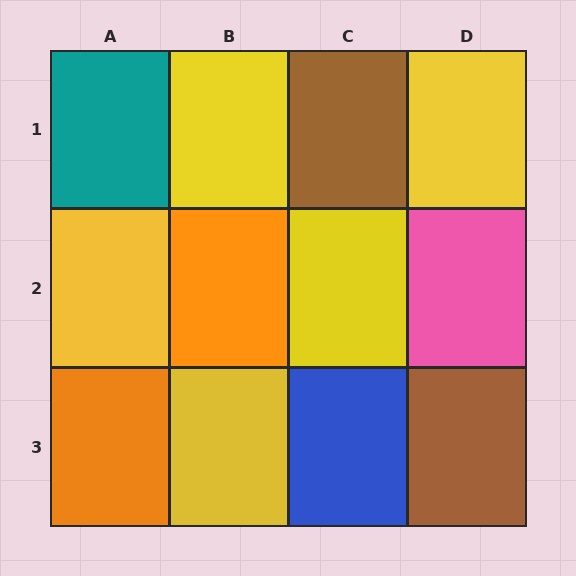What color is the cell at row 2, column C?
Yellow.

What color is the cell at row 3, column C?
Blue.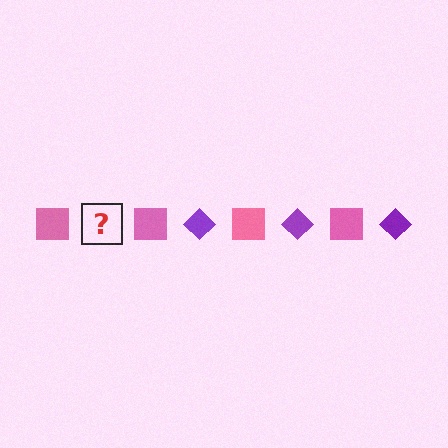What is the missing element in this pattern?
The missing element is a purple diamond.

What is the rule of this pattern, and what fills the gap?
The rule is that the pattern alternates between pink square and purple diamond. The gap should be filled with a purple diamond.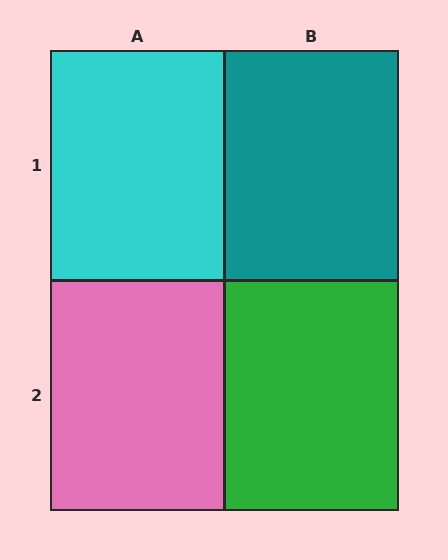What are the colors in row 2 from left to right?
Pink, green.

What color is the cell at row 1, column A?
Cyan.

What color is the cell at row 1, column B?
Teal.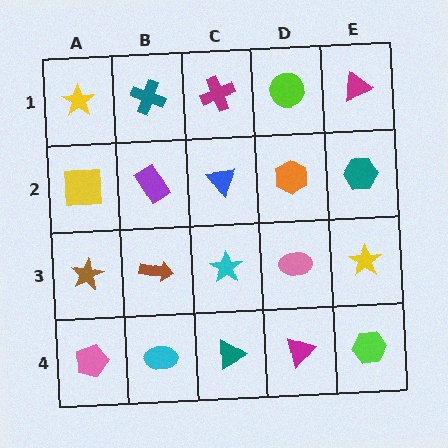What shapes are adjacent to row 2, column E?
A magenta triangle (row 1, column E), a yellow star (row 3, column E), an orange hexagon (row 2, column D).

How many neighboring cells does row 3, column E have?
3.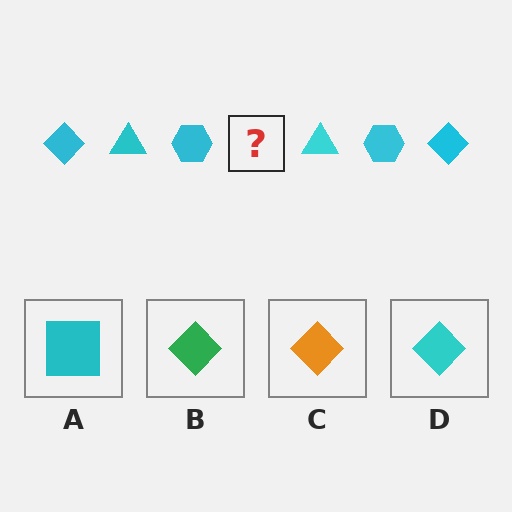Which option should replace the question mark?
Option D.